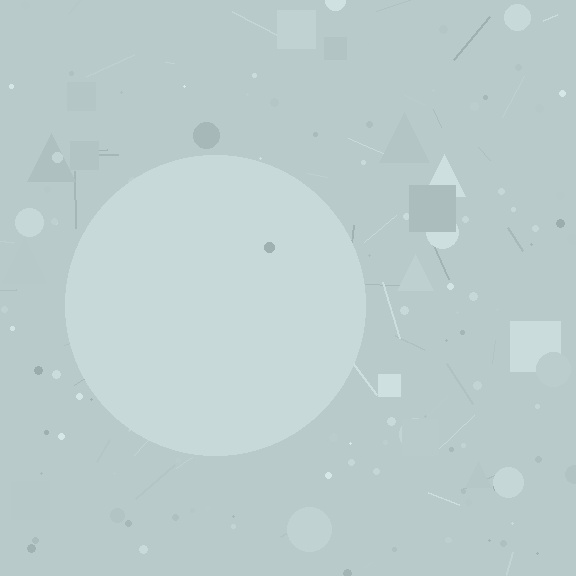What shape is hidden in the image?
A circle is hidden in the image.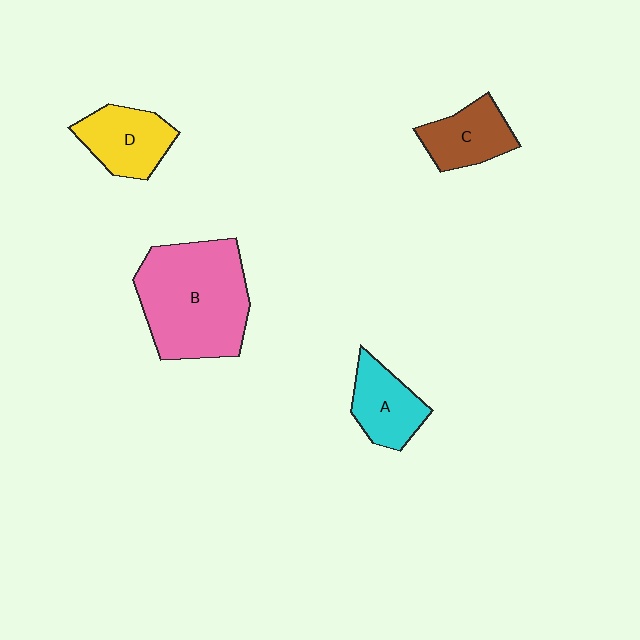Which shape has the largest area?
Shape B (pink).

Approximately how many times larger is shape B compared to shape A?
Approximately 2.4 times.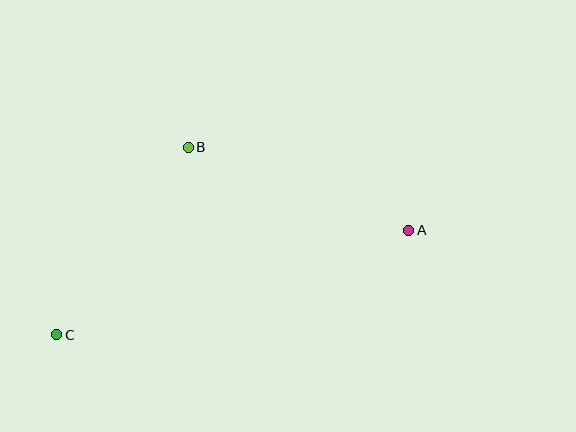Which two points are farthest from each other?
Points A and C are farthest from each other.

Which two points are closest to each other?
Points B and C are closest to each other.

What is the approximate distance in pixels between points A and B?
The distance between A and B is approximately 235 pixels.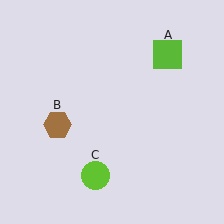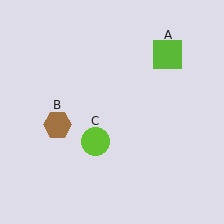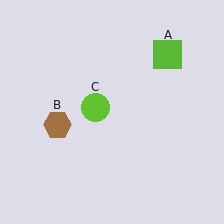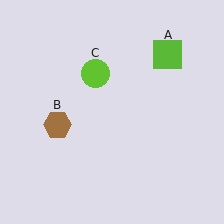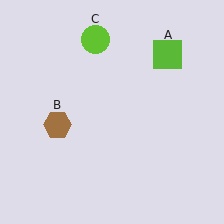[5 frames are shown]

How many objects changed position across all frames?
1 object changed position: lime circle (object C).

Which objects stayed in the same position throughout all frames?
Lime square (object A) and brown hexagon (object B) remained stationary.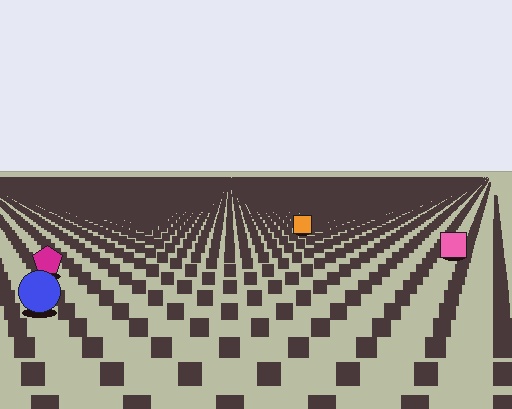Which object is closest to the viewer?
The blue circle is closest. The texture marks near it are larger and more spread out.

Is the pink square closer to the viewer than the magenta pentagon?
No. The magenta pentagon is closer — you can tell from the texture gradient: the ground texture is coarser near it.